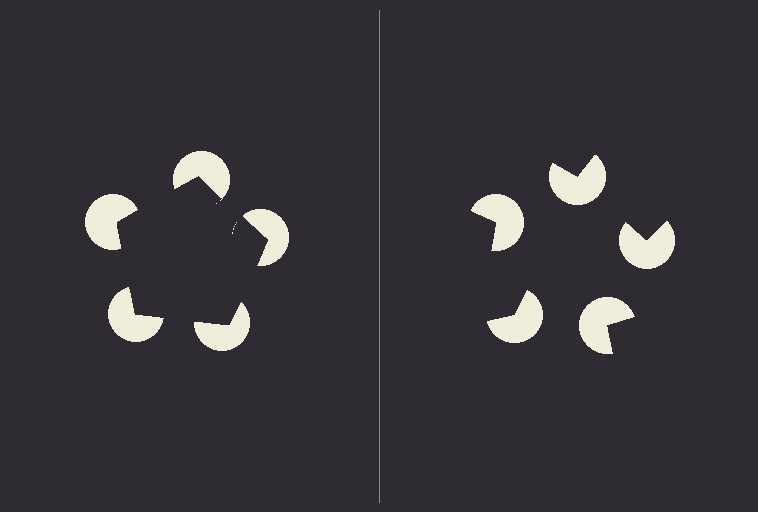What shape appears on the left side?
An illusory pentagon.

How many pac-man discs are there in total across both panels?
10 — 5 on each side.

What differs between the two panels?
The pac-man discs are positioned identically on both sides; only the wedge orientations differ. On the left they align to a pentagon; on the right they are misaligned.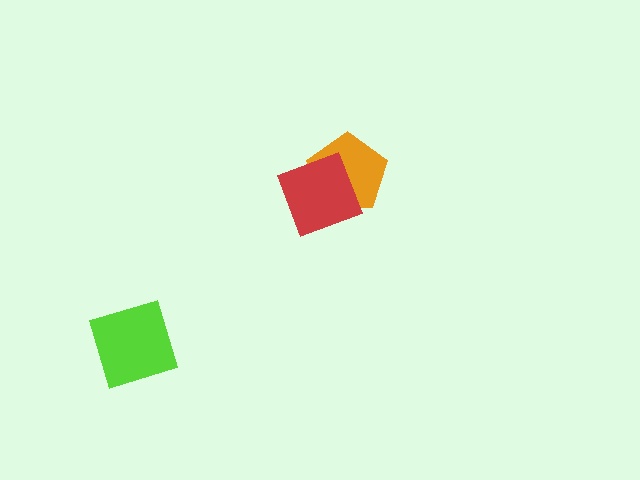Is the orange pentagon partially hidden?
Yes, it is partially covered by another shape.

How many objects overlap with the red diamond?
1 object overlaps with the red diamond.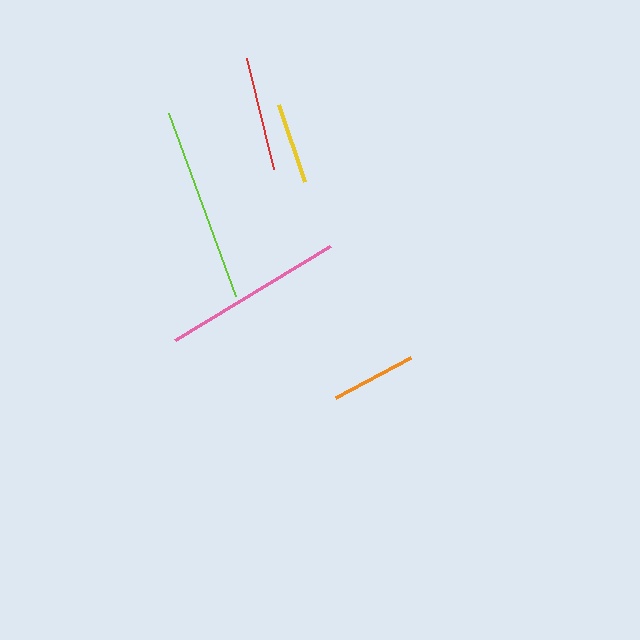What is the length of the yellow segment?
The yellow segment is approximately 82 pixels long.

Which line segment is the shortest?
The yellow line is the shortest at approximately 82 pixels.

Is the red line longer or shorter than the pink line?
The pink line is longer than the red line.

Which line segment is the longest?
The lime line is the longest at approximately 196 pixels.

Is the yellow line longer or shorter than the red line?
The red line is longer than the yellow line.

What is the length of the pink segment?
The pink segment is approximately 181 pixels long.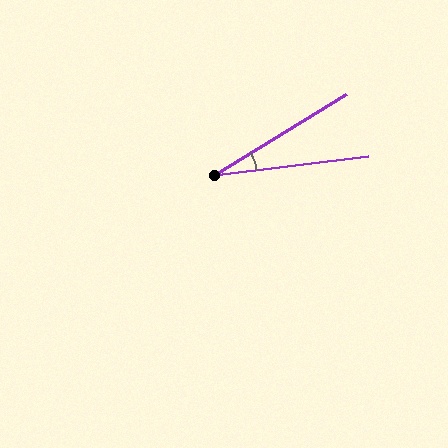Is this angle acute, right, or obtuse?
It is acute.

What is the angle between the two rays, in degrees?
Approximately 25 degrees.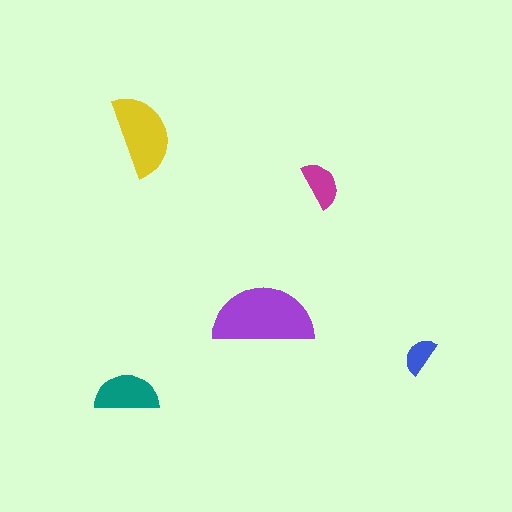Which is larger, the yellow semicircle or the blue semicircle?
The yellow one.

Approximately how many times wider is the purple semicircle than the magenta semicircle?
About 2 times wider.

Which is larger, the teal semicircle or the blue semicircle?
The teal one.